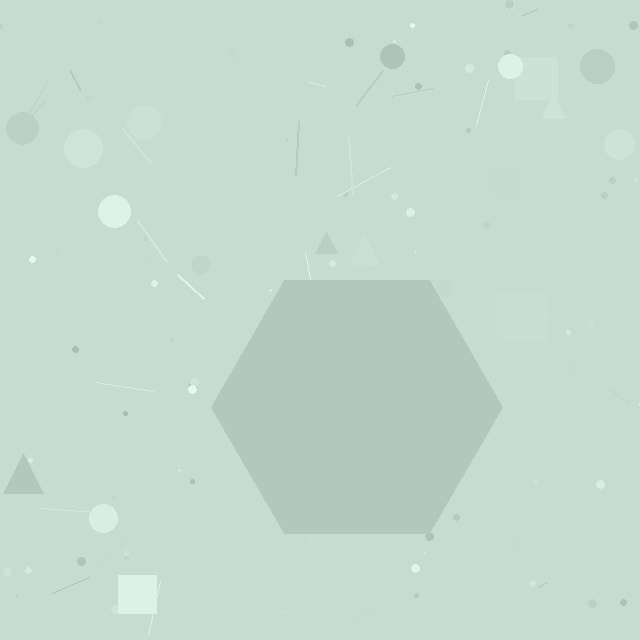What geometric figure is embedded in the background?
A hexagon is embedded in the background.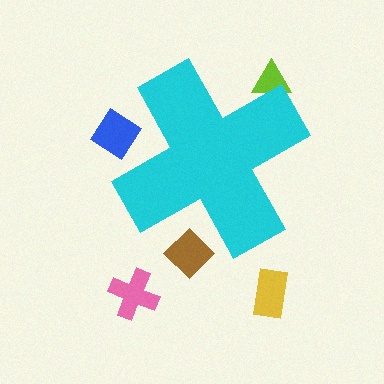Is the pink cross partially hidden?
No, the pink cross is fully visible.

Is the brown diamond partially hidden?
Yes, the brown diamond is partially hidden behind the cyan cross.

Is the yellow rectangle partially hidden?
No, the yellow rectangle is fully visible.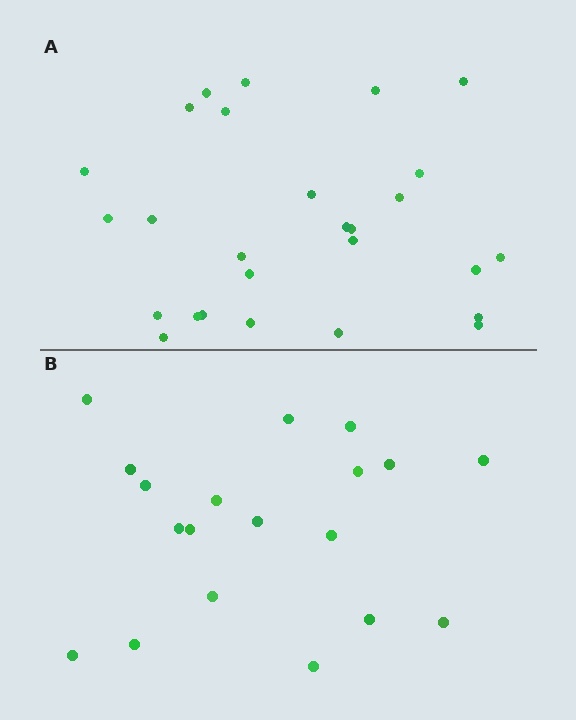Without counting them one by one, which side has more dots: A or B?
Region A (the top region) has more dots.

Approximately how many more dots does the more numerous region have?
Region A has roughly 8 or so more dots than region B.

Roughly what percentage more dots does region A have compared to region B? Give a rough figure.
About 40% more.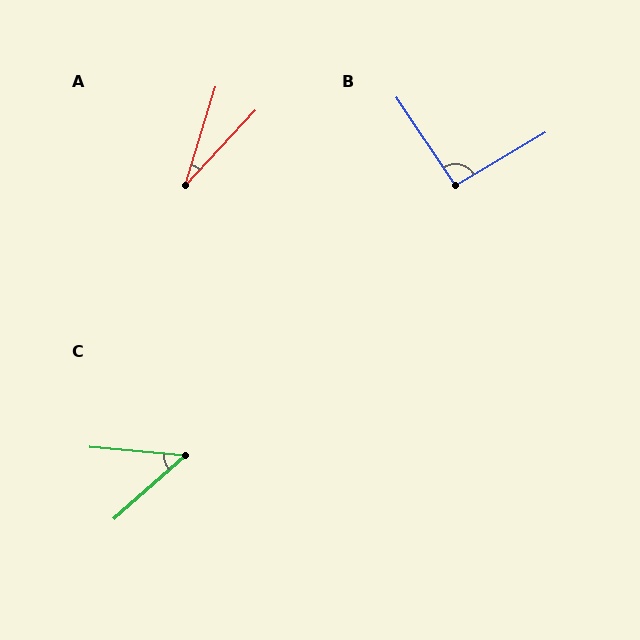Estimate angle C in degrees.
Approximately 46 degrees.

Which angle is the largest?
B, at approximately 94 degrees.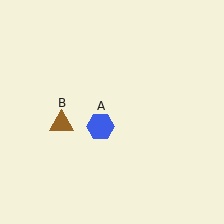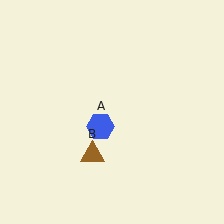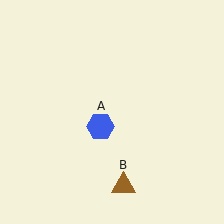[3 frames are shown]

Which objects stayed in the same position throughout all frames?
Blue hexagon (object A) remained stationary.